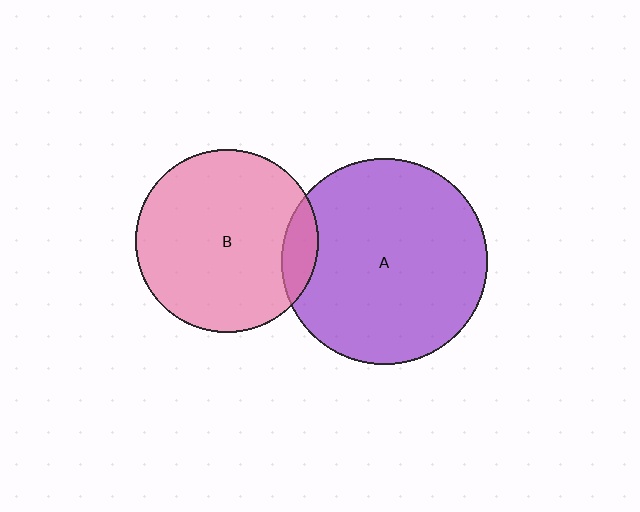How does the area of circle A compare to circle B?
Approximately 1.3 times.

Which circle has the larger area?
Circle A (purple).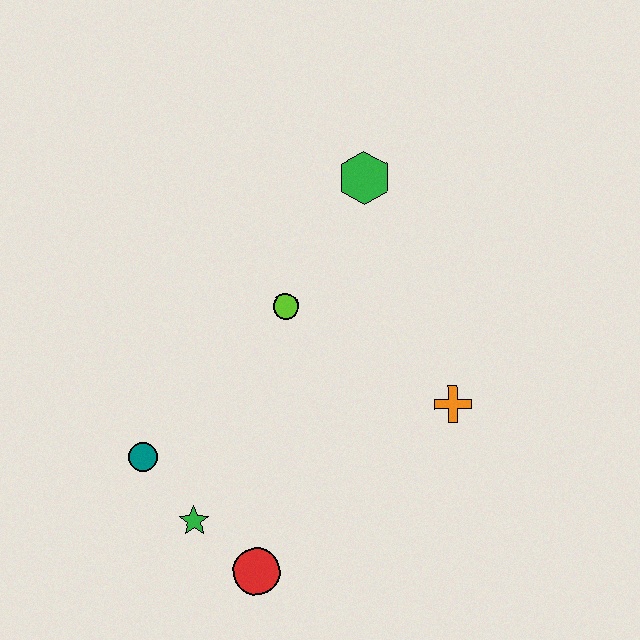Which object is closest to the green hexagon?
The lime circle is closest to the green hexagon.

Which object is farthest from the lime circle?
The red circle is farthest from the lime circle.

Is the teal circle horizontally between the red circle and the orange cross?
No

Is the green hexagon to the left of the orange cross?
Yes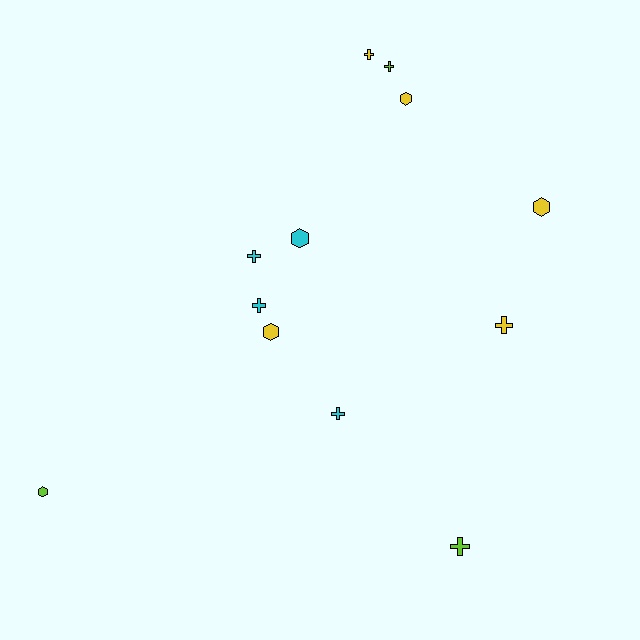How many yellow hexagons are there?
There are 3 yellow hexagons.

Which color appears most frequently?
Yellow, with 5 objects.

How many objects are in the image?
There are 12 objects.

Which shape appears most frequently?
Cross, with 7 objects.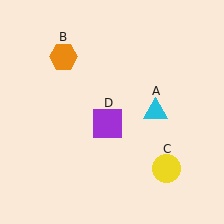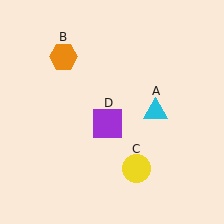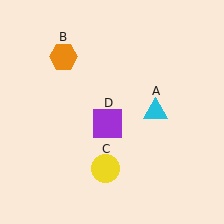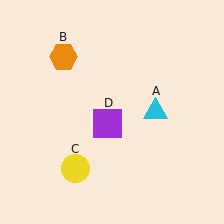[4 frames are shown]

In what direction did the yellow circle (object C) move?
The yellow circle (object C) moved left.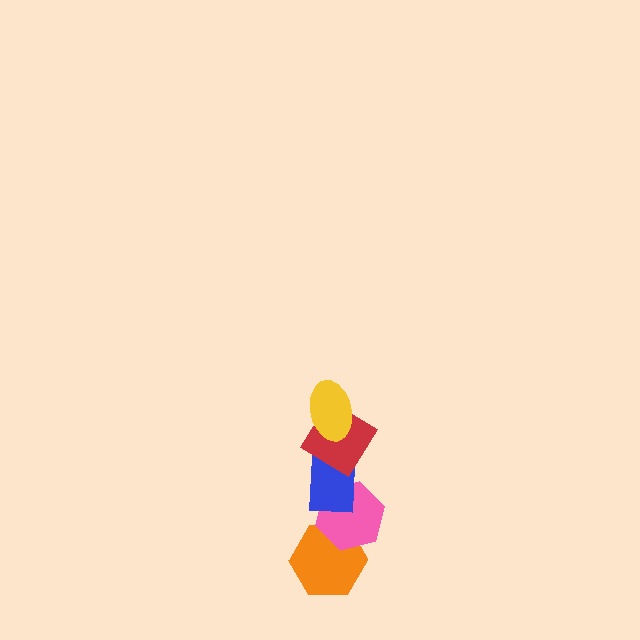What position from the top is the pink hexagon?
The pink hexagon is 4th from the top.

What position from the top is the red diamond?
The red diamond is 2nd from the top.